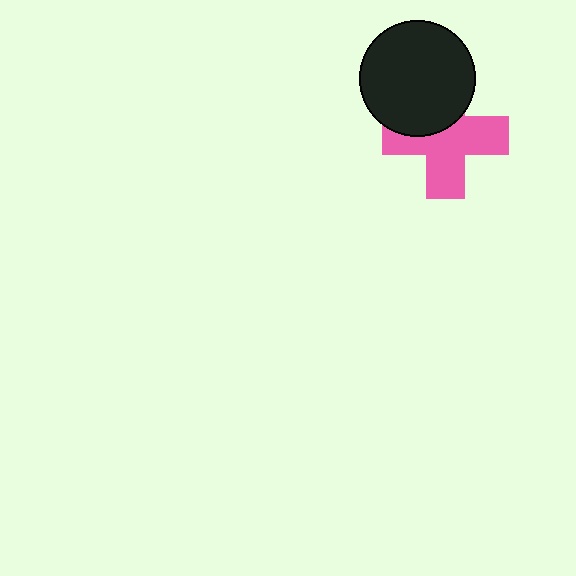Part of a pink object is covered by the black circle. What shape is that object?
It is a cross.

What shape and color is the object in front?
The object in front is a black circle.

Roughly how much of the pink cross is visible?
About half of it is visible (roughly 65%).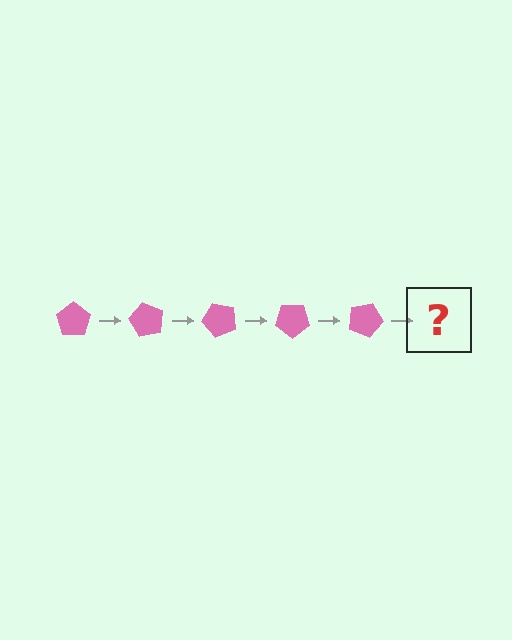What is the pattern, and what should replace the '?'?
The pattern is that the pentagon rotates 60 degrees each step. The '?' should be a pink pentagon rotated 300 degrees.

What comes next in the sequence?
The next element should be a pink pentagon rotated 300 degrees.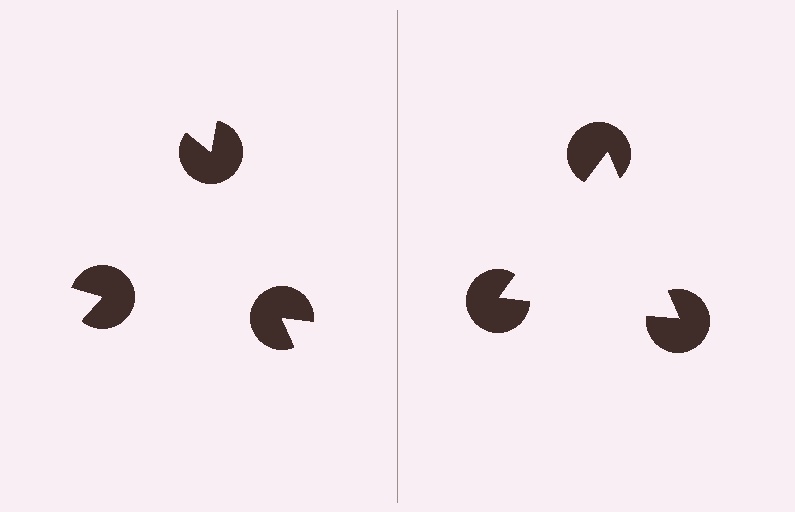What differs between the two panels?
The pac-man discs are positioned identically on both sides; only the wedge orientations differ. On the right they align to a triangle; on the left they are misaligned.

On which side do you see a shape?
An illusory triangle appears on the right side. On the left side the wedge cuts are rotated, so no coherent shape forms.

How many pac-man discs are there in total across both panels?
6 — 3 on each side.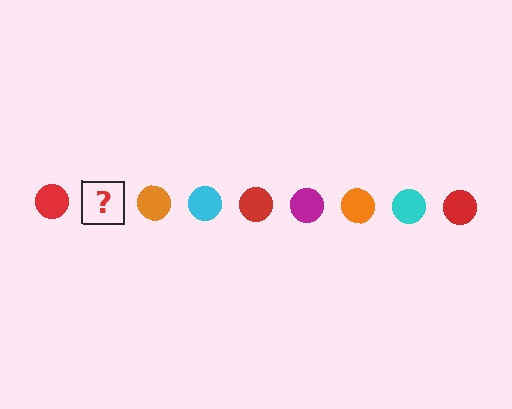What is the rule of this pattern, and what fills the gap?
The rule is that the pattern cycles through red, magenta, orange, cyan circles. The gap should be filled with a magenta circle.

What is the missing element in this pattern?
The missing element is a magenta circle.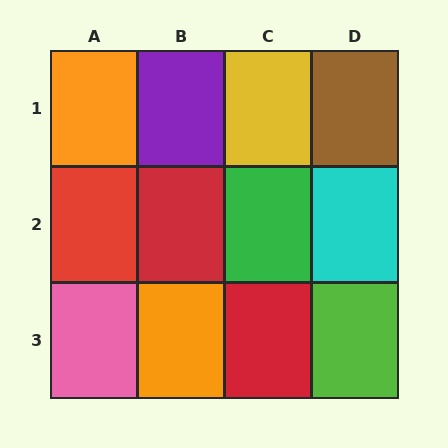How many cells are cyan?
1 cell is cyan.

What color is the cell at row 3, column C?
Red.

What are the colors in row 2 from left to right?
Red, red, green, cyan.